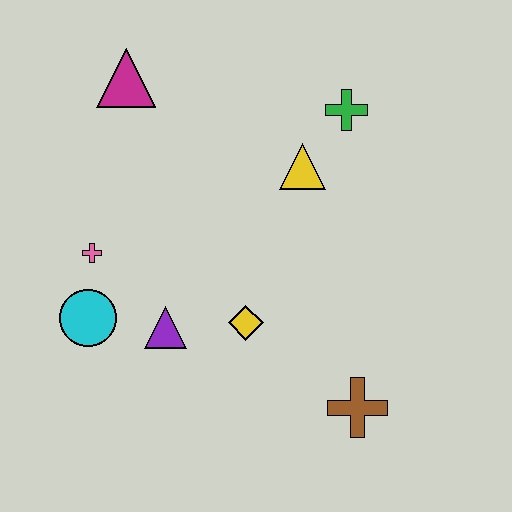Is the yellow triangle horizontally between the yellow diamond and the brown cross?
Yes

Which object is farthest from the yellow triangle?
The cyan circle is farthest from the yellow triangle.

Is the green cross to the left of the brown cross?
Yes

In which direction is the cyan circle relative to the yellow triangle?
The cyan circle is to the left of the yellow triangle.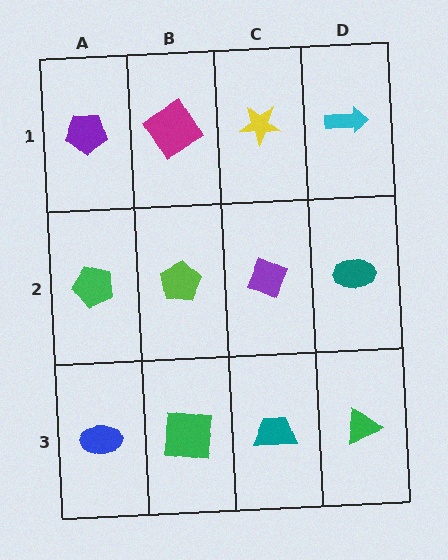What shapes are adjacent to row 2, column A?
A purple pentagon (row 1, column A), a blue ellipse (row 3, column A), a lime pentagon (row 2, column B).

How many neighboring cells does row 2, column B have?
4.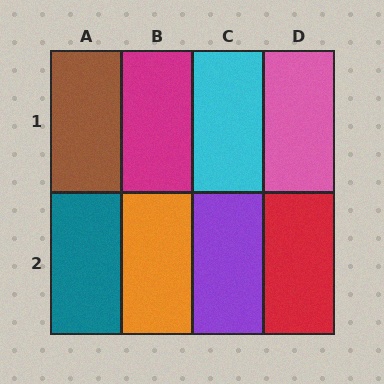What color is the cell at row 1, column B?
Magenta.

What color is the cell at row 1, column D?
Pink.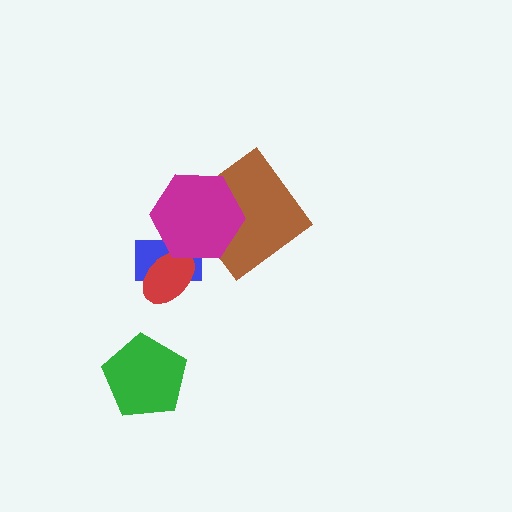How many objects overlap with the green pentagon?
0 objects overlap with the green pentagon.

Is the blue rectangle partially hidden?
Yes, it is partially covered by another shape.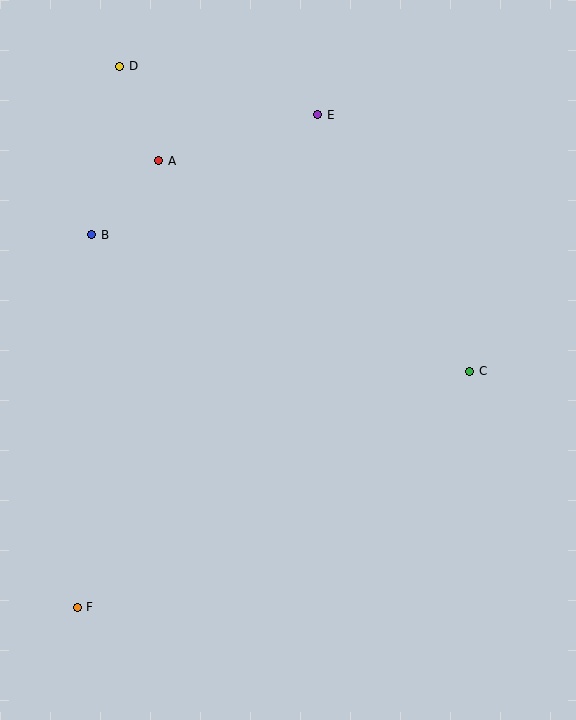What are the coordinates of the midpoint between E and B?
The midpoint between E and B is at (205, 175).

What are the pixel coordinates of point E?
Point E is at (318, 115).